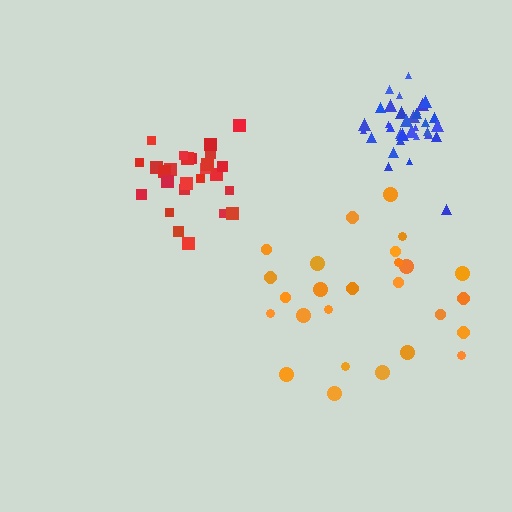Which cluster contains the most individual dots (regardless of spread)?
Blue (33).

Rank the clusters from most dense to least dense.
blue, red, orange.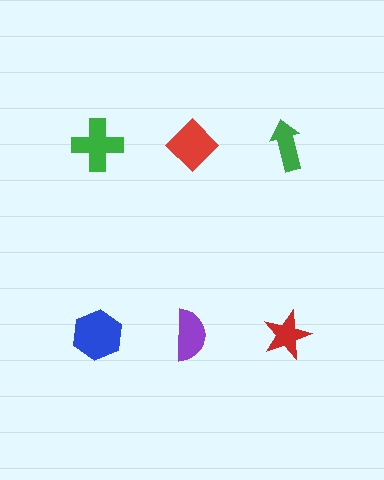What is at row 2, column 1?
A blue hexagon.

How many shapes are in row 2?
3 shapes.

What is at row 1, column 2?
A red diamond.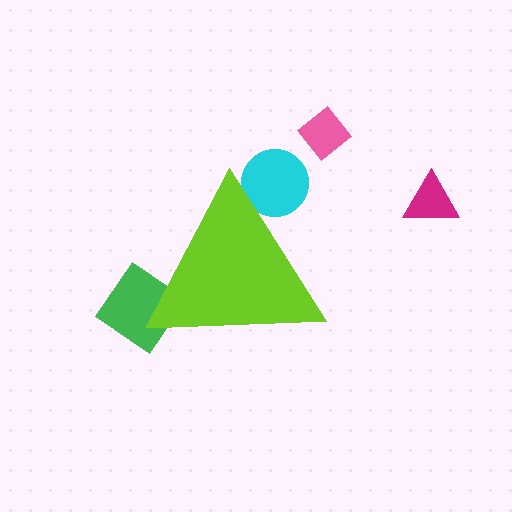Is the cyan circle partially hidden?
Yes, the cyan circle is partially hidden behind the lime triangle.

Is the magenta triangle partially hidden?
No, the magenta triangle is fully visible.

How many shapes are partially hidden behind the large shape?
2 shapes are partially hidden.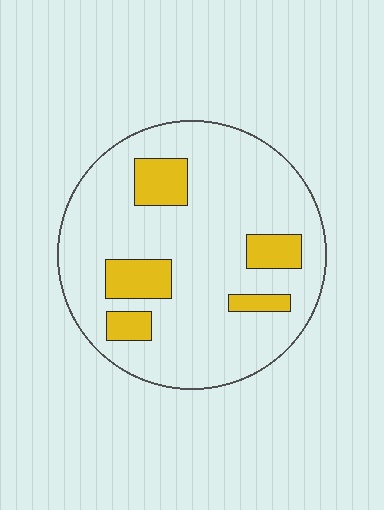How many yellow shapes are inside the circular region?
5.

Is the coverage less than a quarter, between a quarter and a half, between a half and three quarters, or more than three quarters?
Less than a quarter.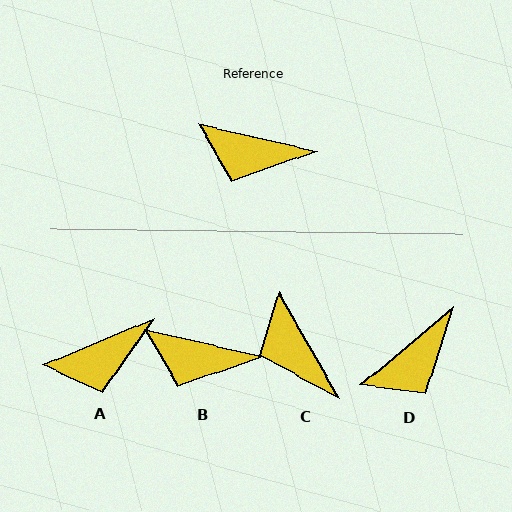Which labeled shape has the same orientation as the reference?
B.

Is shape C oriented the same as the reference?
No, it is off by about 47 degrees.